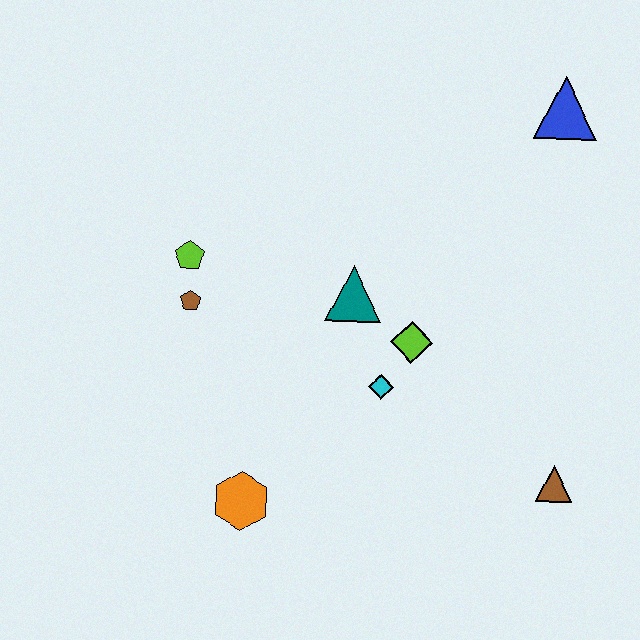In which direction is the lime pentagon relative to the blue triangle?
The lime pentagon is to the left of the blue triangle.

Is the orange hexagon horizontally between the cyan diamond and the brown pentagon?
Yes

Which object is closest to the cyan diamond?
The lime diamond is closest to the cyan diamond.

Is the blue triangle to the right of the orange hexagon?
Yes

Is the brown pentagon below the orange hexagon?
No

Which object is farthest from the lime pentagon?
The brown triangle is farthest from the lime pentagon.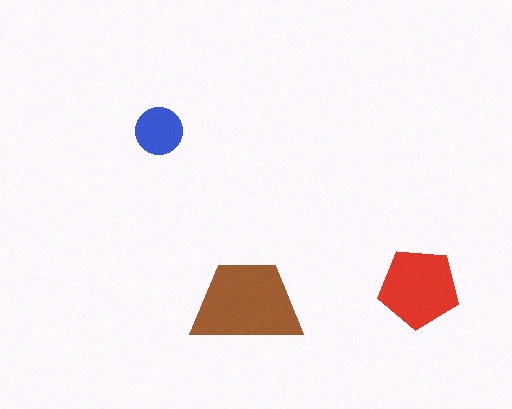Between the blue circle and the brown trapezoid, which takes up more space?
The brown trapezoid.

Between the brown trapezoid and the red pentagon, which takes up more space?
The brown trapezoid.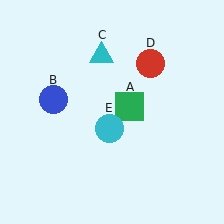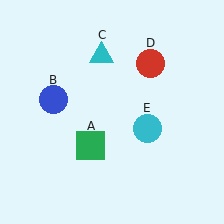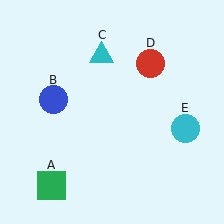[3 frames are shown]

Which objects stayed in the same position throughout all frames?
Blue circle (object B) and cyan triangle (object C) and red circle (object D) remained stationary.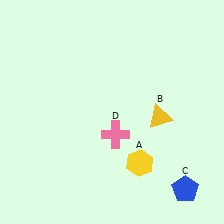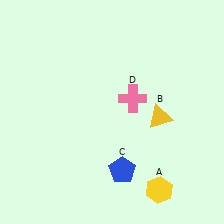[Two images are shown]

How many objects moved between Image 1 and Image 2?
3 objects moved between the two images.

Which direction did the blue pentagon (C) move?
The blue pentagon (C) moved left.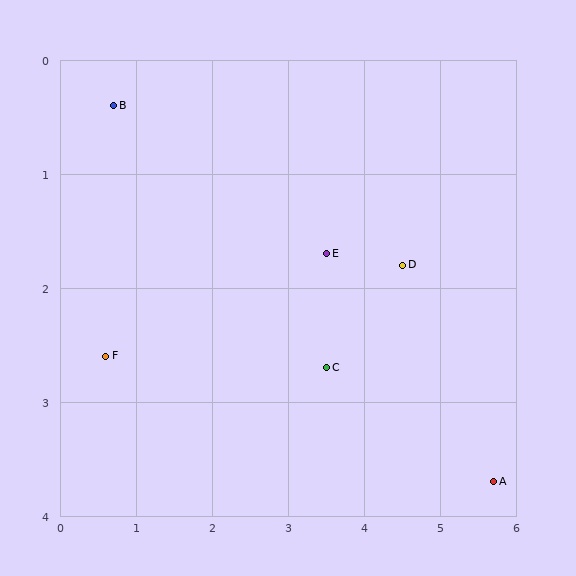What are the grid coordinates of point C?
Point C is at approximately (3.5, 2.7).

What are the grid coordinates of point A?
Point A is at approximately (5.7, 3.7).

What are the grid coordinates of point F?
Point F is at approximately (0.6, 2.6).